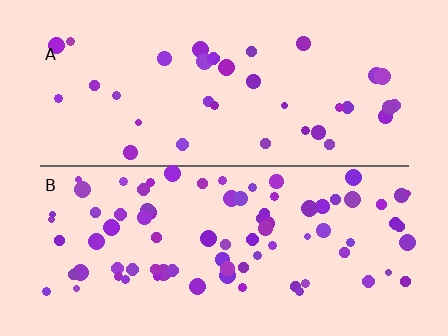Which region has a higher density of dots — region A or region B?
B (the bottom).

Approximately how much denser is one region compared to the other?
Approximately 2.3× — region B over region A.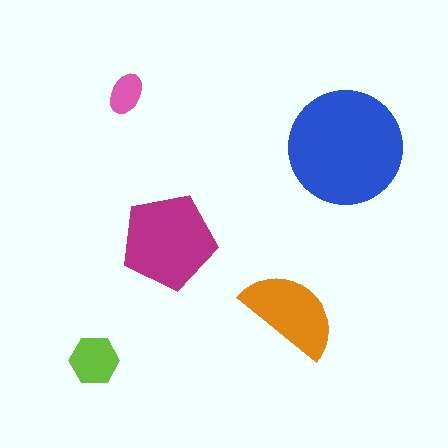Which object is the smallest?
The pink ellipse.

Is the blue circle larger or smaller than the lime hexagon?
Larger.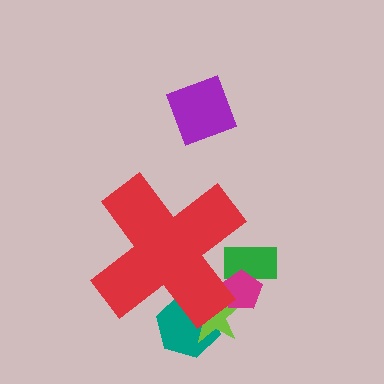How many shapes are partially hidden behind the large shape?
4 shapes are partially hidden.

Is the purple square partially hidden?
No, the purple square is fully visible.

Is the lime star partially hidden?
Yes, the lime star is partially hidden behind the red cross.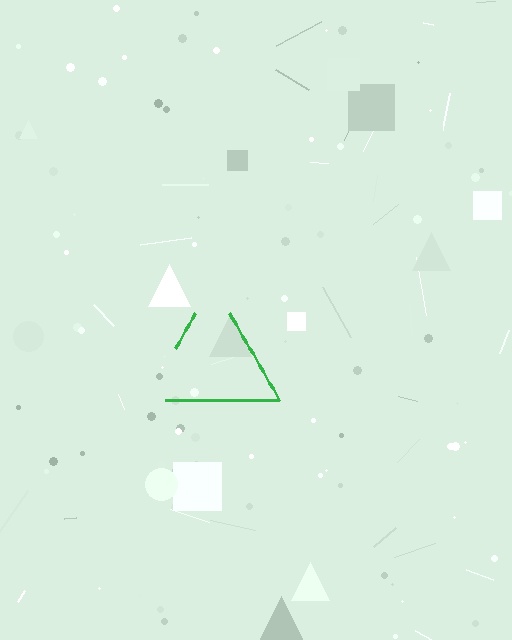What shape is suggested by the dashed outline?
The dashed outline suggests a triangle.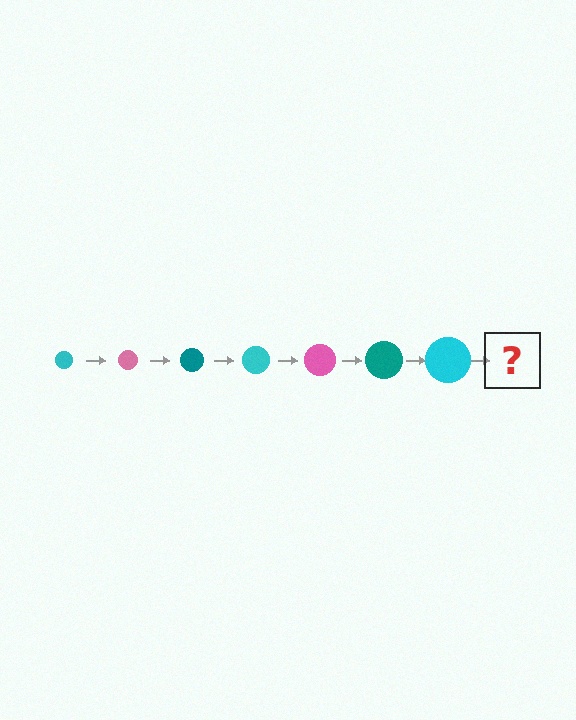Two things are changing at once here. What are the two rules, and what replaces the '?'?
The two rules are that the circle grows larger each step and the color cycles through cyan, pink, and teal. The '?' should be a pink circle, larger than the previous one.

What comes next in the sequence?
The next element should be a pink circle, larger than the previous one.